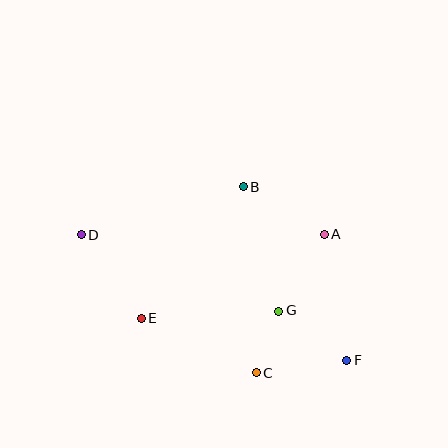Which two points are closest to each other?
Points C and G are closest to each other.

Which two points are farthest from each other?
Points D and F are farthest from each other.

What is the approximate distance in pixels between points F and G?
The distance between F and G is approximately 84 pixels.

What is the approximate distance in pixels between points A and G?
The distance between A and G is approximately 89 pixels.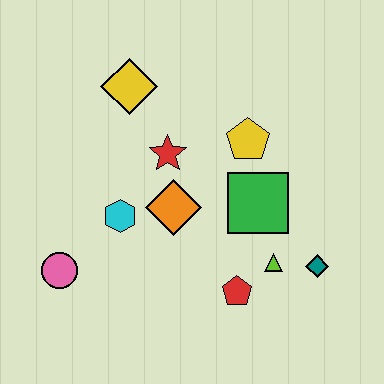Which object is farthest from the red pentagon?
The yellow diamond is farthest from the red pentagon.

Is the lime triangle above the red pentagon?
Yes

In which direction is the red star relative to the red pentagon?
The red star is above the red pentagon.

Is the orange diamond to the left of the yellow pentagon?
Yes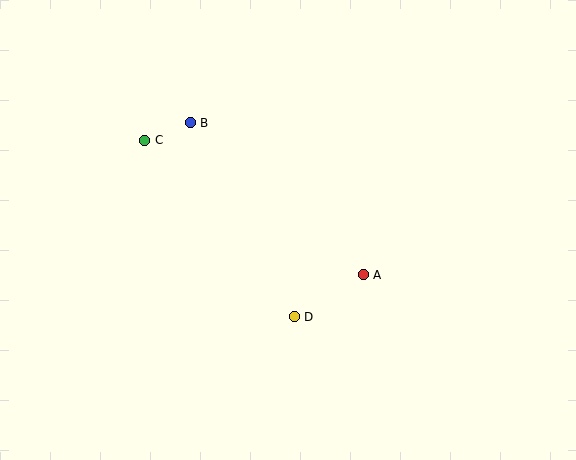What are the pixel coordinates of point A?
Point A is at (363, 275).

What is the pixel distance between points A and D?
The distance between A and D is 81 pixels.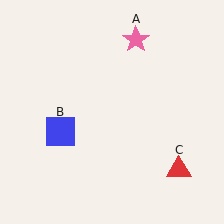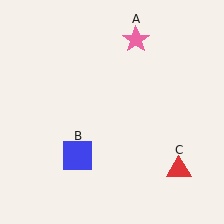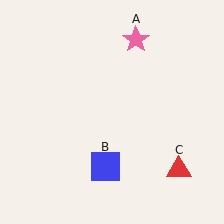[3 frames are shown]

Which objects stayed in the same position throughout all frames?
Pink star (object A) and red triangle (object C) remained stationary.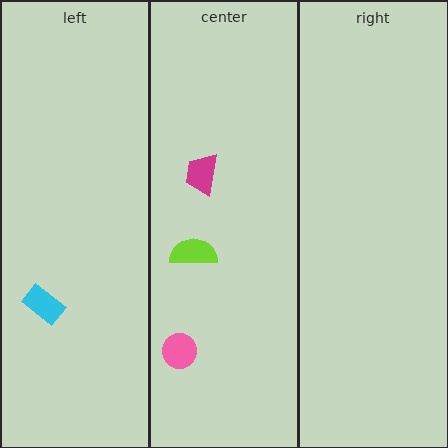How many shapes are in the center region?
3.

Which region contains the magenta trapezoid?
The center region.